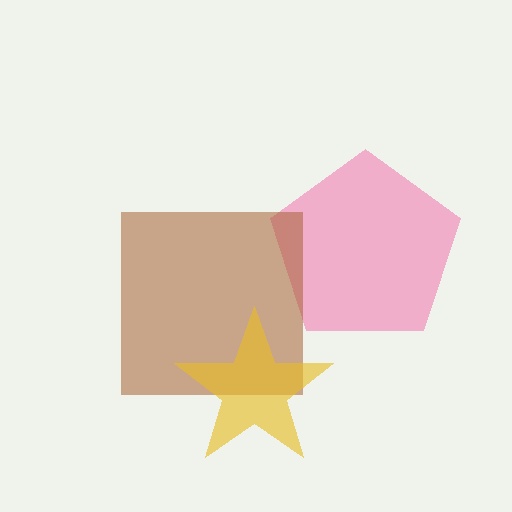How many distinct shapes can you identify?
There are 3 distinct shapes: a pink pentagon, a brown square, a yellow star.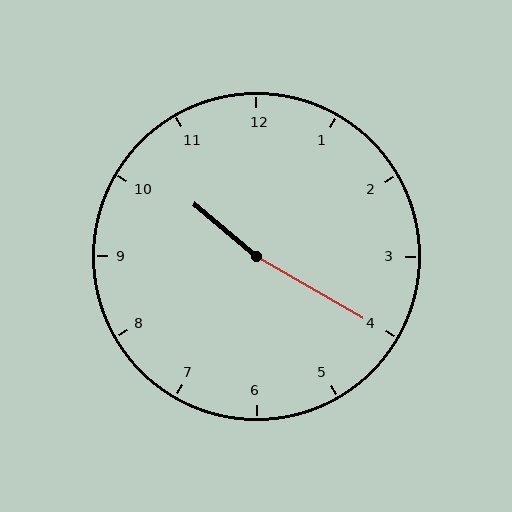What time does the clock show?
10:20.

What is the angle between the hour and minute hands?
Approximately 170 degrees.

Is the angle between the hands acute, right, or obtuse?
It is obtuse.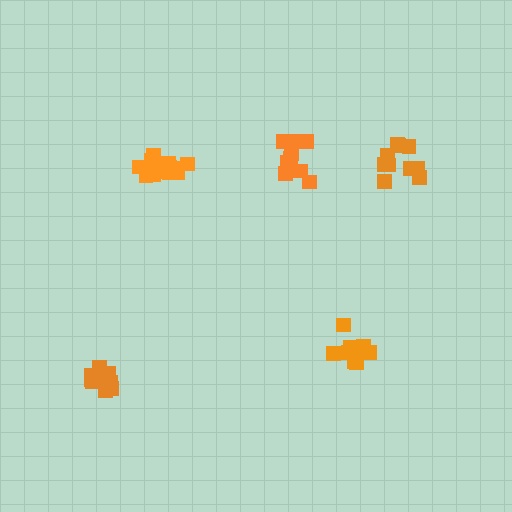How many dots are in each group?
Group 1: 10 dots, Group 2: 10 dots, Group 3: 15 dots, Group 4: 9 dots, Group 5: 14 dots (58 total).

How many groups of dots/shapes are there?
There are 5 groups.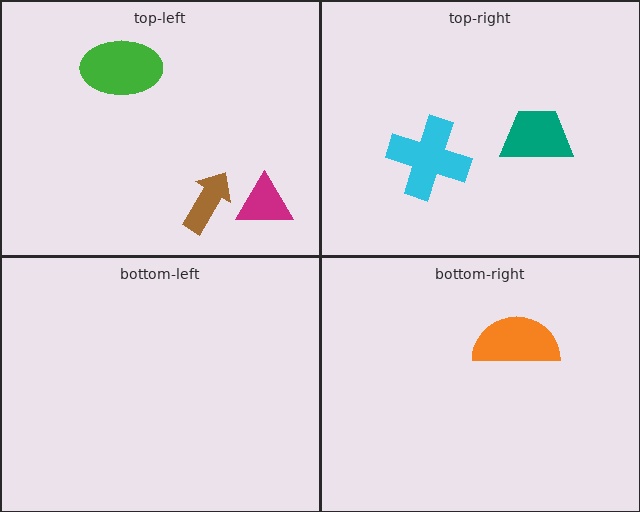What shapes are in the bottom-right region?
The orange semicircle.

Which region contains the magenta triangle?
The top-left region.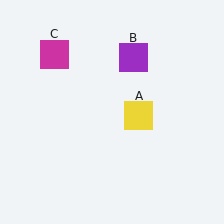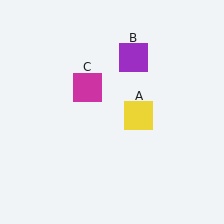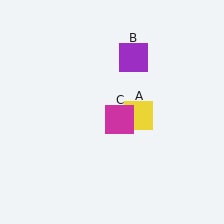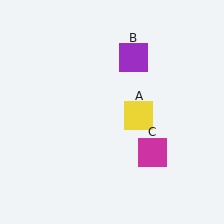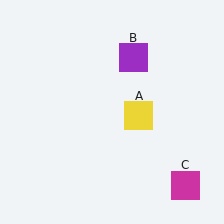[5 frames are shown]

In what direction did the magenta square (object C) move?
The magenta square (object C) moved down and to the right.